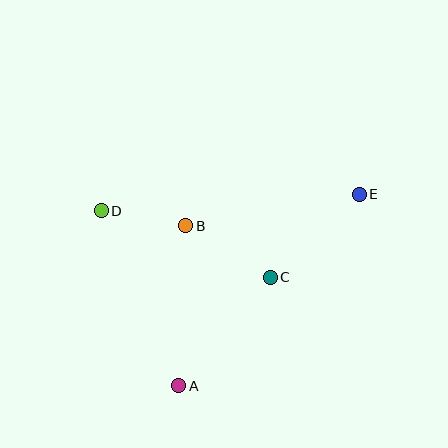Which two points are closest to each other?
Points B and D are closest to each other.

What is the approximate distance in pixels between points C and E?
The distance between C and E is approximately 122 pixels.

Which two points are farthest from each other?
Points A and E are farthest from each other.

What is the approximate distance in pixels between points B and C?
The distance between B and C is approximately 99 pixels.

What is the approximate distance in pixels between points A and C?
The distance between A and C is approximately 142 pixels.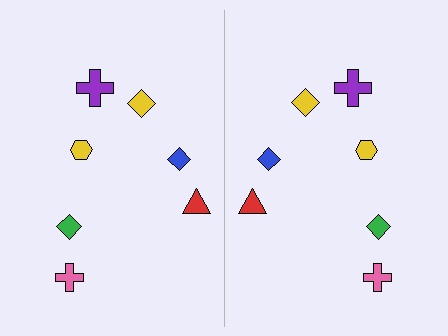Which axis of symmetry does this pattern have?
The pattern has a vertical axis of symmetry running through the center of the image.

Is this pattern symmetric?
Yes, this pattern has bilateral (reflection) symmetry.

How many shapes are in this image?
There are 14 shapes in this image.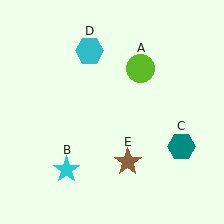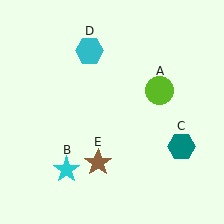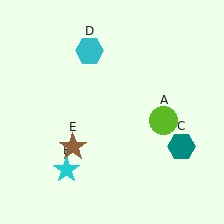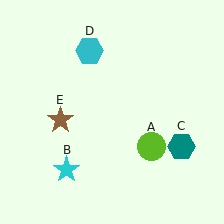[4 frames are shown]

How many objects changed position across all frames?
2 objects changed position: lime circle (object A), brown star (object E).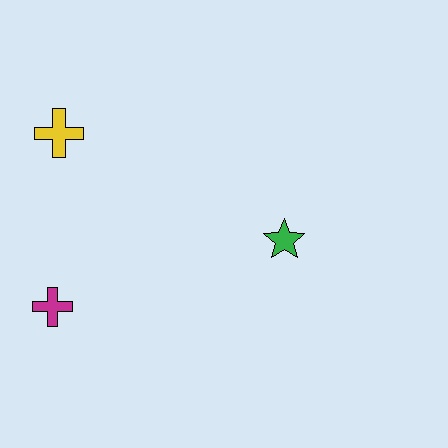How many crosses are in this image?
There are 2 crosses.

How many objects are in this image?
There are 3 objects.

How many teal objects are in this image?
There are no teal objects.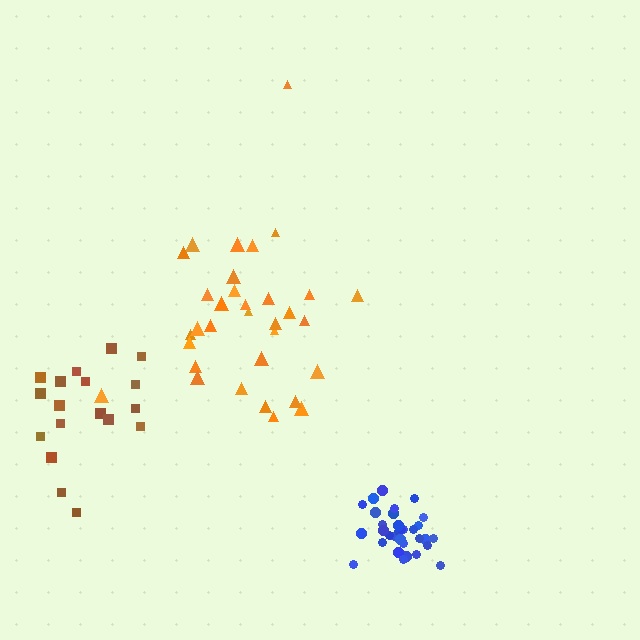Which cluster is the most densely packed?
Blue.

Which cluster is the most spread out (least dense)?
Orange.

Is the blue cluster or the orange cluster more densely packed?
Blue.